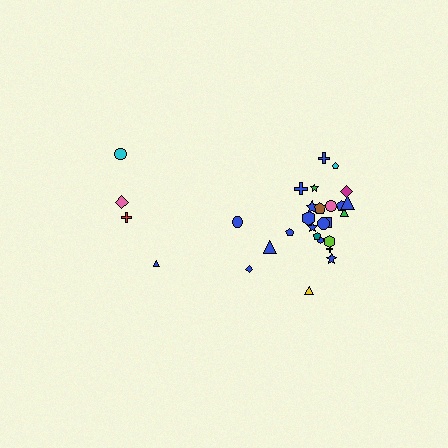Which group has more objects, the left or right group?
The right group.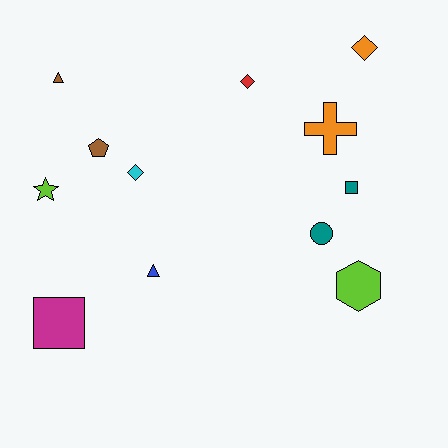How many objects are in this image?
There are 12 objects.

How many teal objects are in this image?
There are 2 teal objects.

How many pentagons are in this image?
There is 1 pentagon.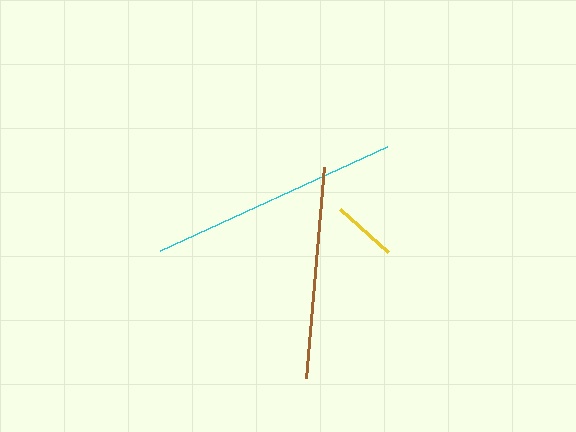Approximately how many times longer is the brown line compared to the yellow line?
The brown line is approximately 3.3 times the length of the yellow line.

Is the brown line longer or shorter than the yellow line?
The brown line is longer than the yellow line.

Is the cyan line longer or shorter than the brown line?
The cyan line is longer than the brown line.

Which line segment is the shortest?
The yellow line is the shortest at approximately 65 pixels.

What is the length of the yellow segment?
The yellow segment is approximately 65 pixels long.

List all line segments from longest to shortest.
From longest to shortest: cyan, brown, yellow.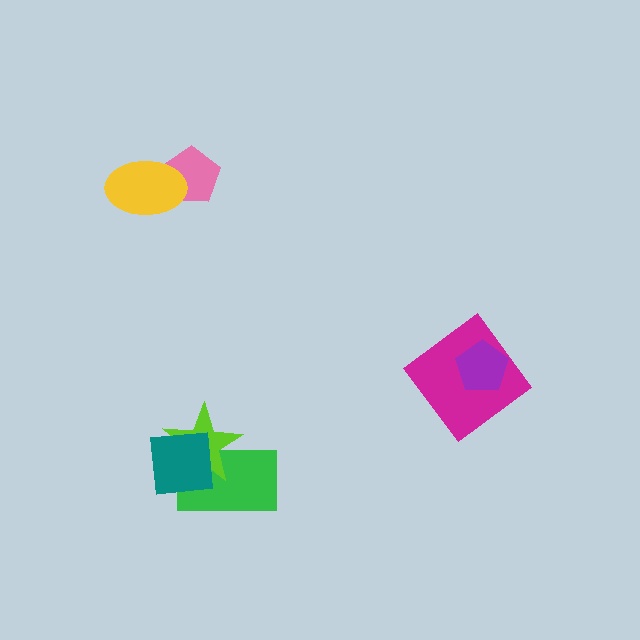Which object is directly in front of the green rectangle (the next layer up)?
The lime star is directly in front of the green rectangle.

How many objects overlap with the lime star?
2 objects overlap with the lime star.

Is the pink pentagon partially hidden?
Yes, it is partially covered by another shape.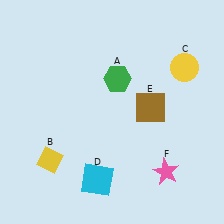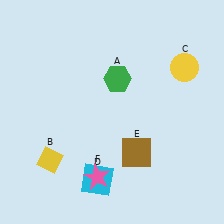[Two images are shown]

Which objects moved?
The objects that moved are: the brown square (E), the pink star (F).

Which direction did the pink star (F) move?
The pink star (F) moved left.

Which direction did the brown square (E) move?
The brown square (E) moved down.